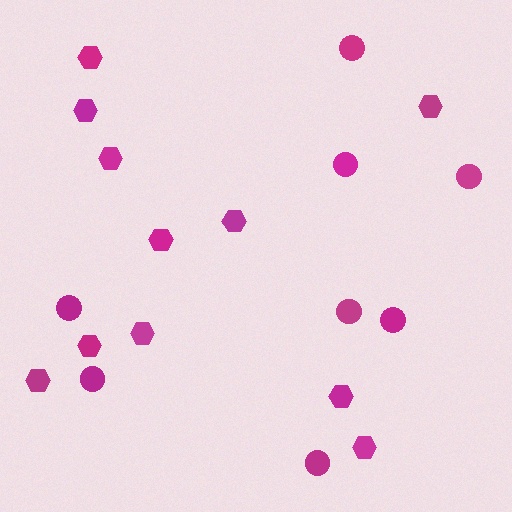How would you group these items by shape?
There are 2 groups: one group of circles (8) and one group of hexagons (11).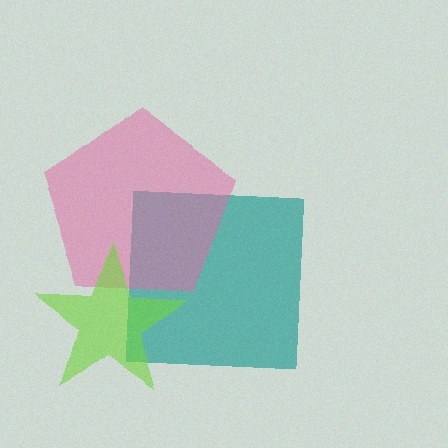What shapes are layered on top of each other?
The layered shapes are: a teal square, a pink pentagon, a lime star.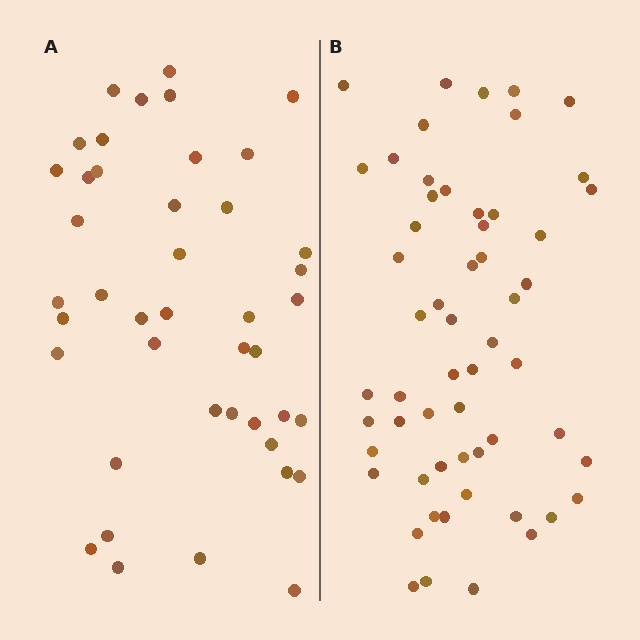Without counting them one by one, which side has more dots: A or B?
Region B (the right region) has more dots.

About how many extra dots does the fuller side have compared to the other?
Region B has approximately 15 more dots than region A.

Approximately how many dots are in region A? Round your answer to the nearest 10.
About 40 dots. (The exact count is 43, which rounds to 40.)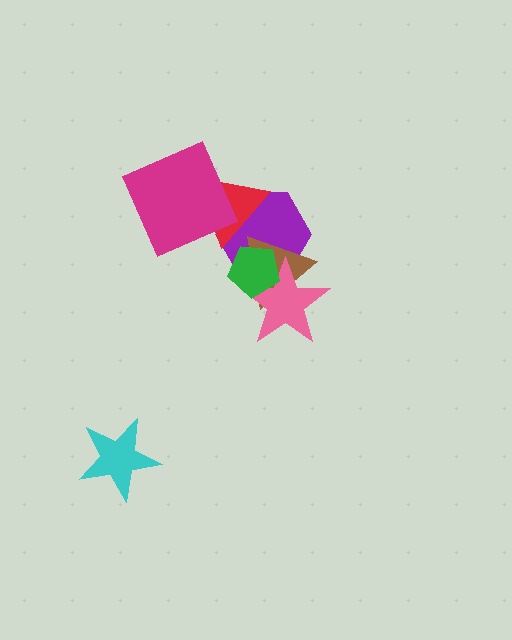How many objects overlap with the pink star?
3 objects overlap with the pink star.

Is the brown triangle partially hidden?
Yes, it is partially covered by another shape.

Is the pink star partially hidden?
Yes, it is partially covered by another shape.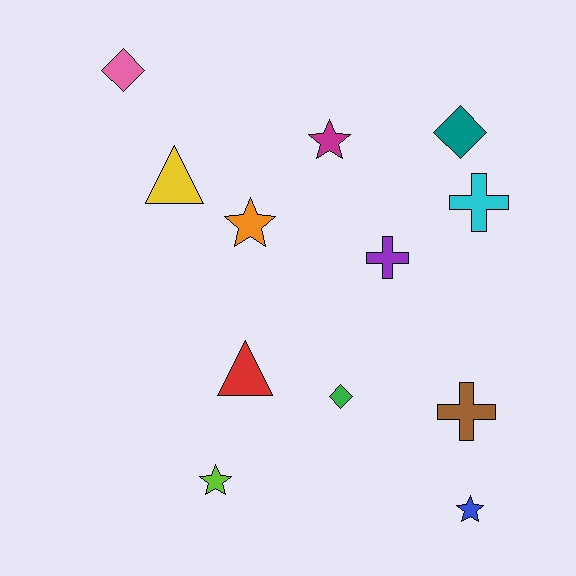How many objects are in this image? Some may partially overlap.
There are 12 objects.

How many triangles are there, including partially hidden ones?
There are 2 triangles.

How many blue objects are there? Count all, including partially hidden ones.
There is 1 blue object.